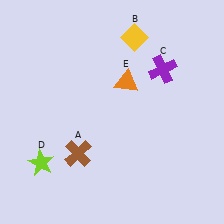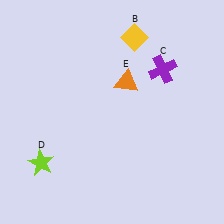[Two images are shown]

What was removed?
The brown cross (A) was removed in Image 2.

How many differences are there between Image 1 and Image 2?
There is 1 difference between the two images.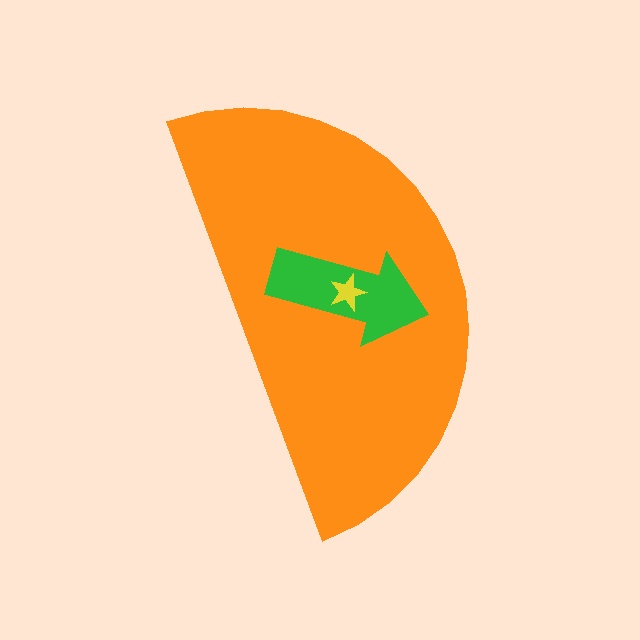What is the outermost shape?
The orange semicircle.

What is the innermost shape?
The yellow star.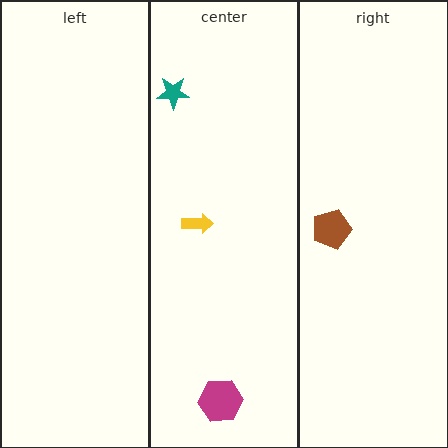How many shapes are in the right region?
1.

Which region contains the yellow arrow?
The center region.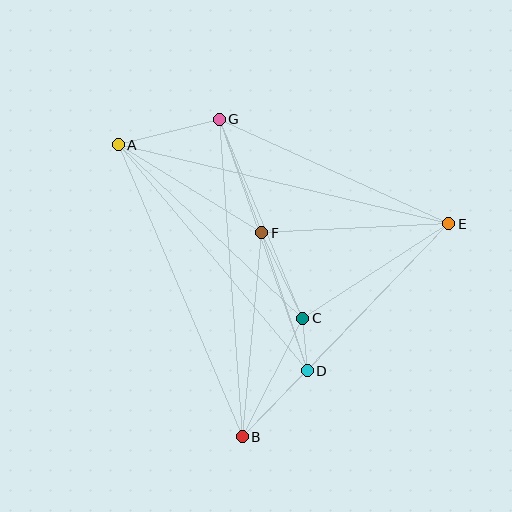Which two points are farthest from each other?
Points A and E are farthest from each other.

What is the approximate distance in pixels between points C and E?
The distance between C and E is approximately 174 pixels.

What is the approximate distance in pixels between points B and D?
The distance between B and D is approximately 93 pixels.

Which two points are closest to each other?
Points C and D are closest to each other.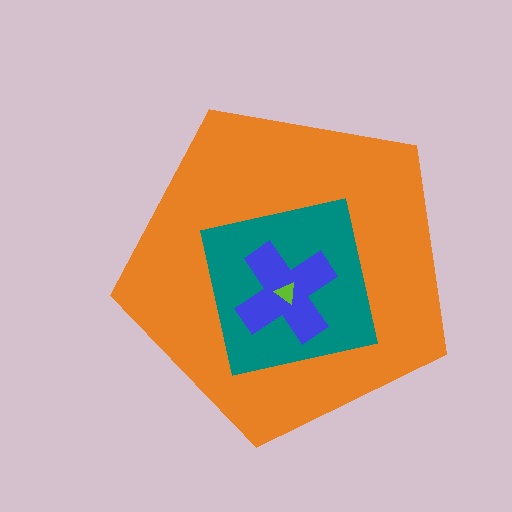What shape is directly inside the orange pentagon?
The teal square.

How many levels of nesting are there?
4.